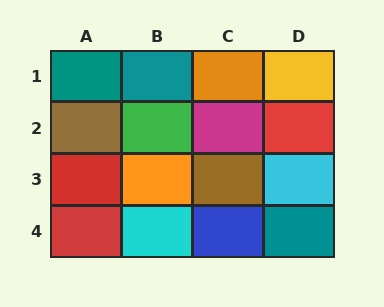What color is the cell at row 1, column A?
Teal.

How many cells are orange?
2 cells are orange.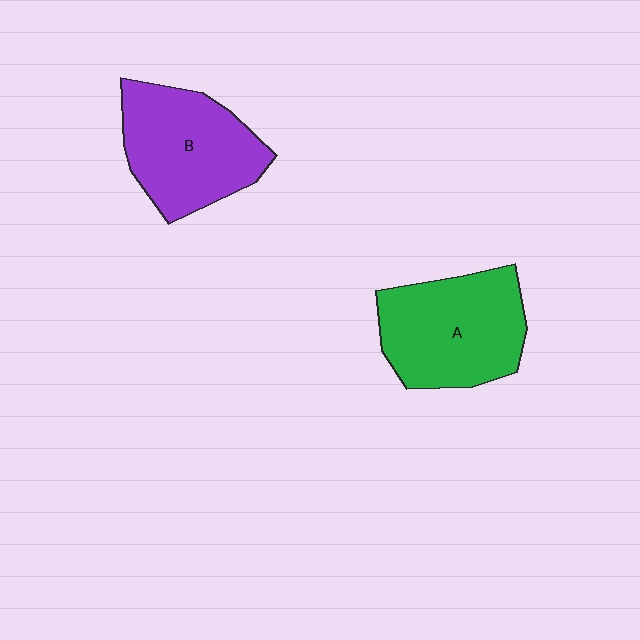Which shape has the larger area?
Shape A (green).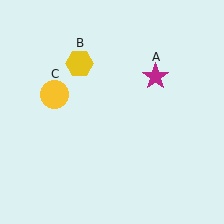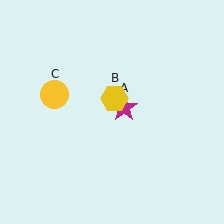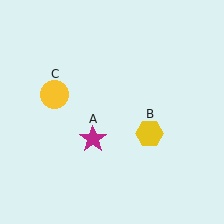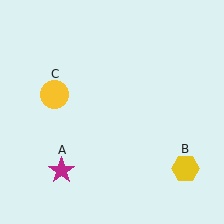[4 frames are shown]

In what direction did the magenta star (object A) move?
The magenta star (object A) moved down and to the left.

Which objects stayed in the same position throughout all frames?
Yellow circle (object C) remained stationary.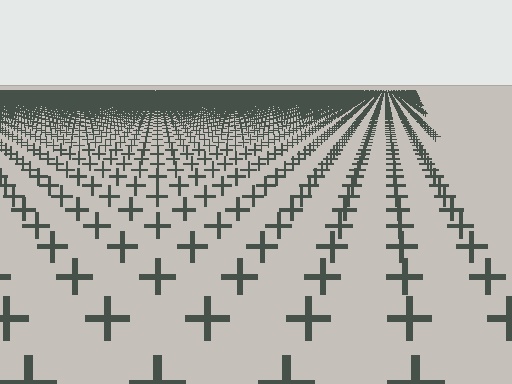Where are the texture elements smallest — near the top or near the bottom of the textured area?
Near the top.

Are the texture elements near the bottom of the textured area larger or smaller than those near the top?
Larger. Near the bottom, elements are closer to the viewer and appear at a bigger on-screen size.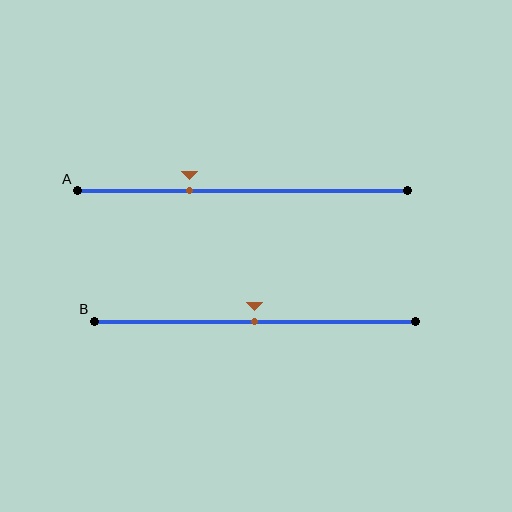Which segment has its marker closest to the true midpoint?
Segment B has its marker closest to the true midpoint.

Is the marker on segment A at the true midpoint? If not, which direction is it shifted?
No, the marker on segment A is shifted to the left by about 16% of the segment length.